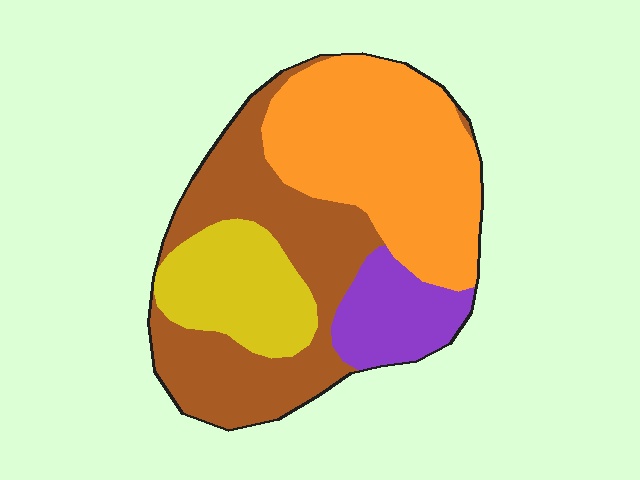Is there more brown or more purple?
Brown.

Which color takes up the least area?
Purple, at roughly 10%.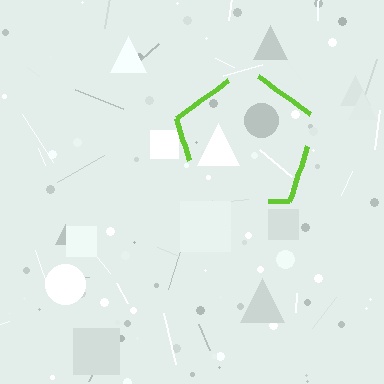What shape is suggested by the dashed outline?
The dashed outline suggests a pentagon.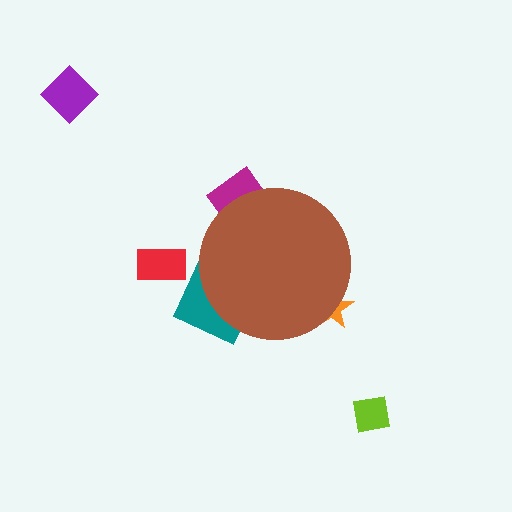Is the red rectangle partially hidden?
No, the red rectangle is fully visible.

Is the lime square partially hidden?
No, the lime square is fully visible.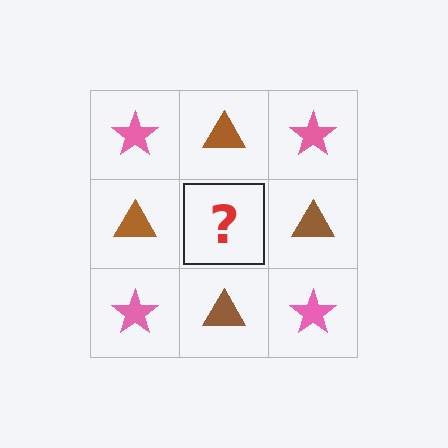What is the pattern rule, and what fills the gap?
The rule is that it alternates pink star and brown triangle in a checkerboard pattern. The gap should be filled with a pink star.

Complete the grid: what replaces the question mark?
The question mark should be replaced with a pink star.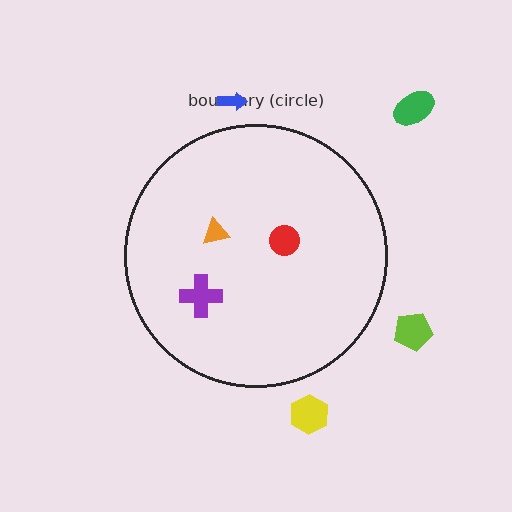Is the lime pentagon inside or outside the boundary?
Outside.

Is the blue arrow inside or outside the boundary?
Outside.